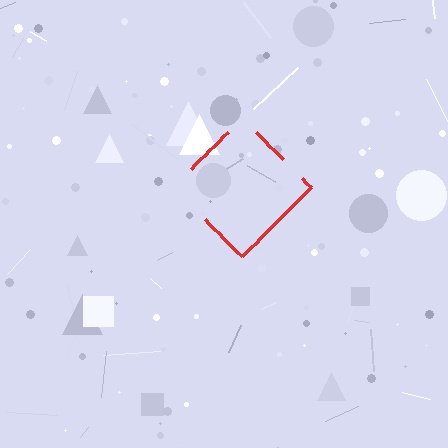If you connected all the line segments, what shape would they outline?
They would outline a diamond.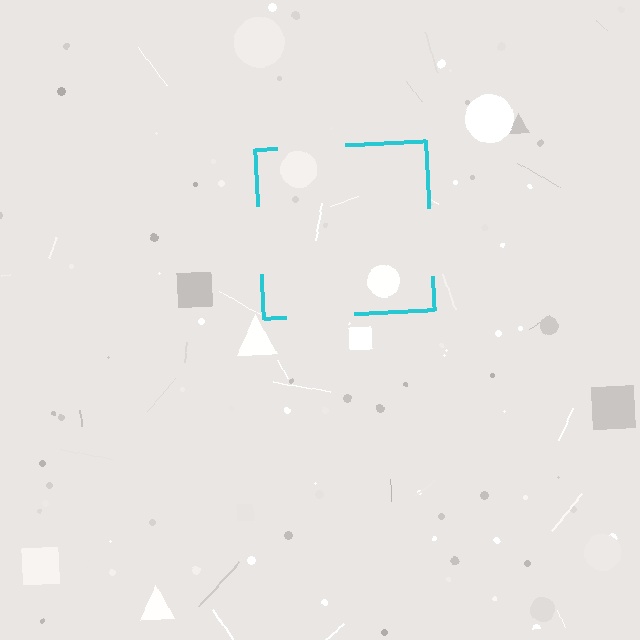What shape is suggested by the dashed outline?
The dashed outline suggests a square.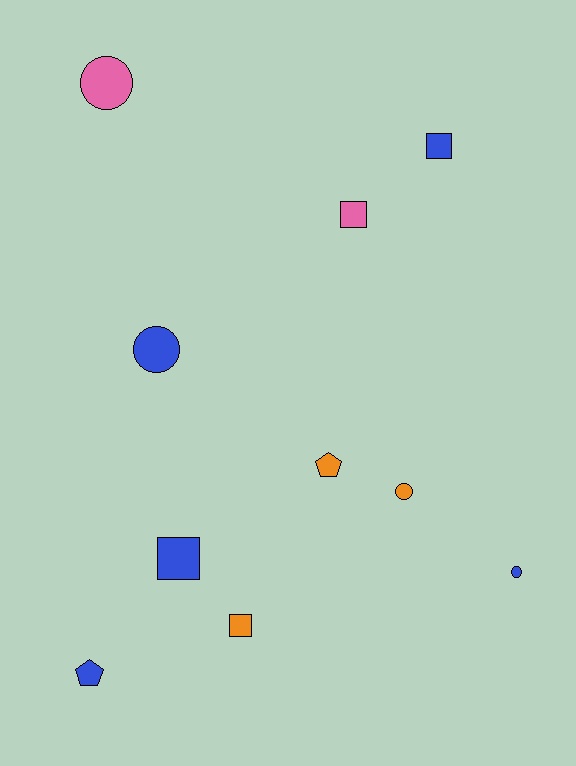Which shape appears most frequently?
Circle, with 4 objects.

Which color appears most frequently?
Blue, with 5 objects.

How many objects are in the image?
There are 10 objects.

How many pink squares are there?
There is 1 pink square.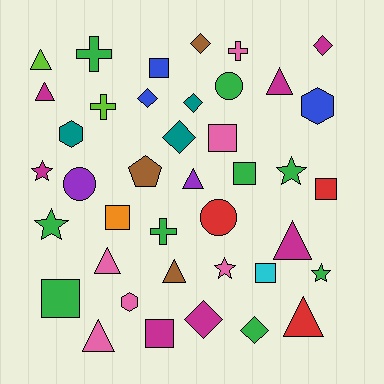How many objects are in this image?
There are 40 objects.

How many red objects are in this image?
There are 3 red objects.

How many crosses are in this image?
There are 4 crosses.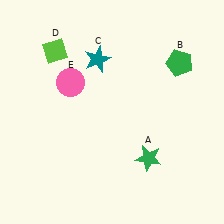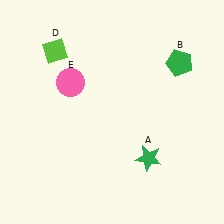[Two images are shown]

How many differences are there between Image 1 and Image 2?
There is 1 difference between the two images.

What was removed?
The teal star (C) was removed in Image 2.